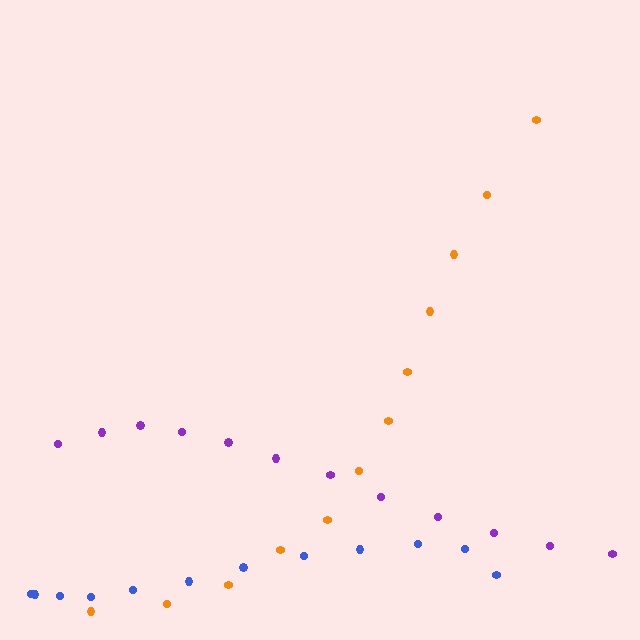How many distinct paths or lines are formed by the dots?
There are 3 distinct paths.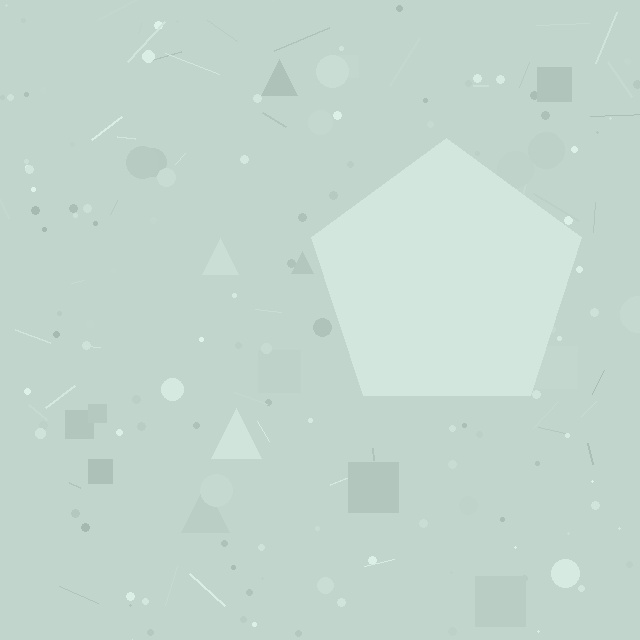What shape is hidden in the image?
A pentagon is hidden in the image.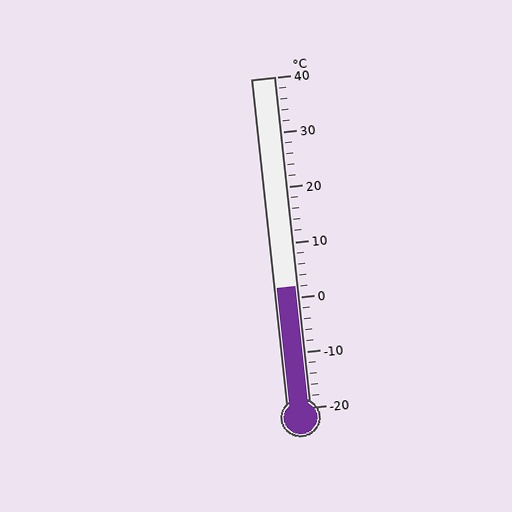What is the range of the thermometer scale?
The thermometer scale ranges from -20°C to 40°C.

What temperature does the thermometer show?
The thermometer shows approximately 2°C.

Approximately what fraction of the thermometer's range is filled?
The thermometer is filled to approximately 35% of its range.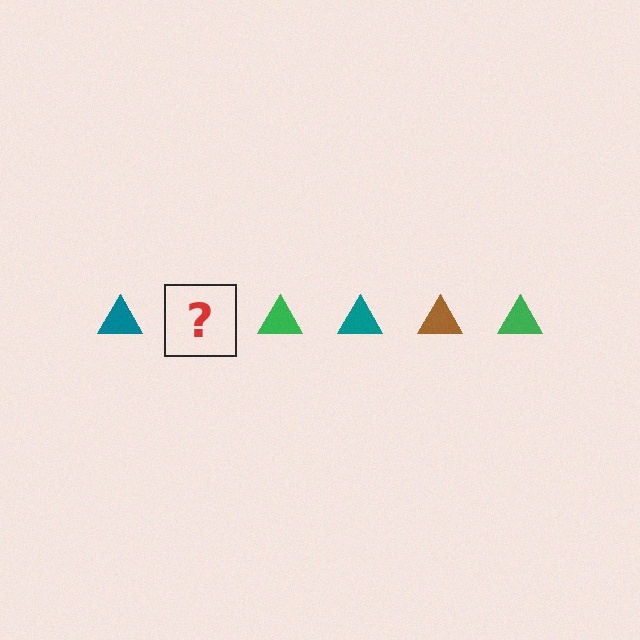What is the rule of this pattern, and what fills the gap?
The rule is that the pattern cycles through teal, brown, green triangles. The gap should be filled with a brown triangle.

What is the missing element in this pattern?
The missing element is a brown triangle.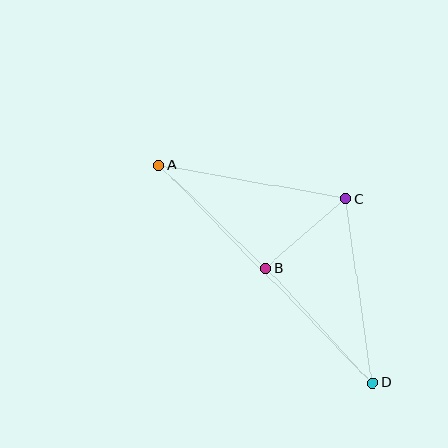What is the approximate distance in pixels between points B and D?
The distance between B and D is approximately 156 pixels.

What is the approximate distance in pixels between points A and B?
The distance between A and B is approximately 149 pixels.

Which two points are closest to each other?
Points B and C are closest to each other.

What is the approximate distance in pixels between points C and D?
The distance between C and D is approximately 186 pixels.